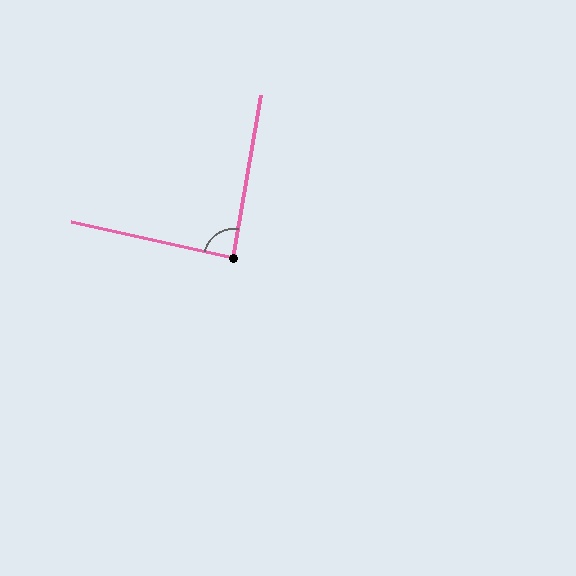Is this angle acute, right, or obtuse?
It is approximately a right angle.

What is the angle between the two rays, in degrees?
Approximately 87 degrees.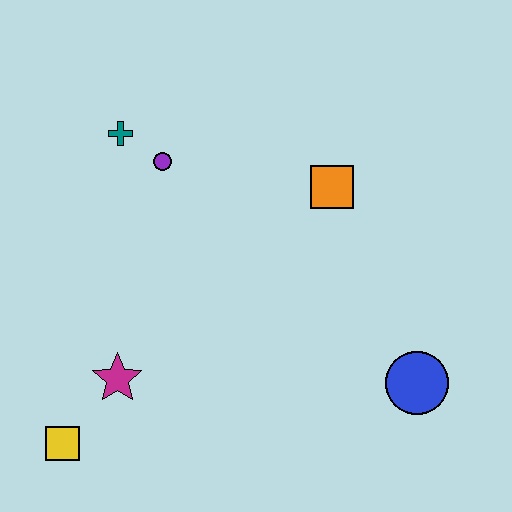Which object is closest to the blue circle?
The orange square is closest to the blue circle.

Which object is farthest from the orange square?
The yellow square is farthest from the orange square.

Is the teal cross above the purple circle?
Yes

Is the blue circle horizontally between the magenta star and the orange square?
No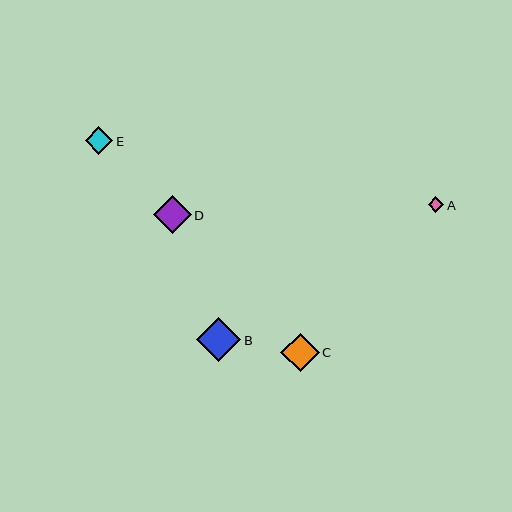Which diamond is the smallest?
Diamond A is the smallest with a size of approximately 16 pixels.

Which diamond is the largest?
Diamond B is the largest with a size of approximately 44 pixels.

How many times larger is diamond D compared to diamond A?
Diamond D is approximately 2.4 times the size of diamond A.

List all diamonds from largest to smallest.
From largest to smallest: B, C, D, E, A.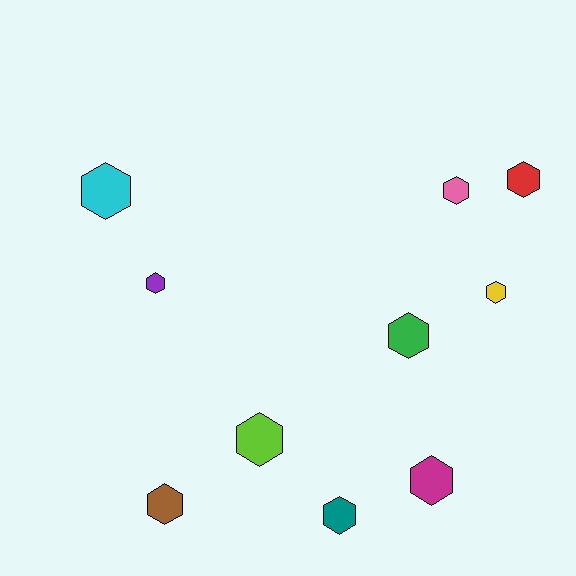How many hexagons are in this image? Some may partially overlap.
There are 10 hexagons.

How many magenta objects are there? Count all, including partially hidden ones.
There is 1 magenta object.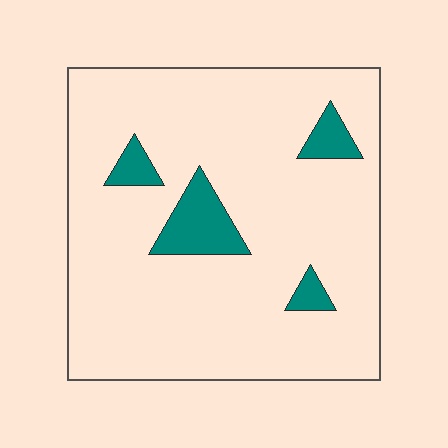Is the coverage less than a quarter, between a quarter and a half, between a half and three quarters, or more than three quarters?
Less than a quarter.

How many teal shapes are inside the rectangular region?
4.